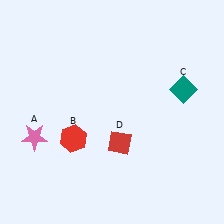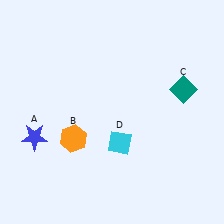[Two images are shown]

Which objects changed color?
A changed from pink to blue. B changed from red to orange. D changed from red to cyan.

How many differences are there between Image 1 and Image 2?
There are 3 differences between the two images.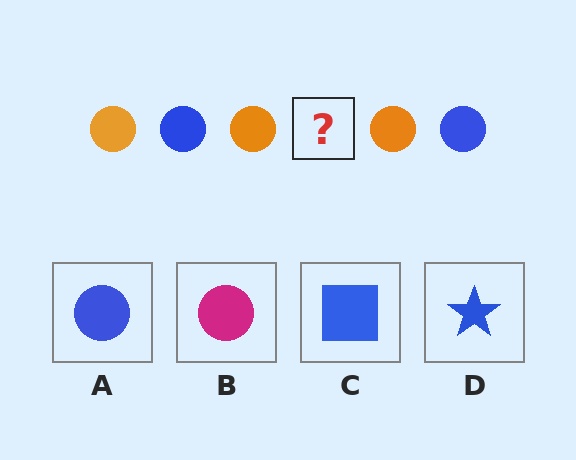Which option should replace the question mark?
Option A.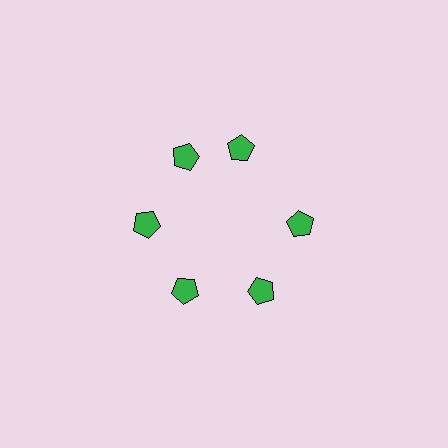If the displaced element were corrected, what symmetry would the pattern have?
It would have 6-fold rotational symmetry — the pattern would map onto itself every 60 degrees.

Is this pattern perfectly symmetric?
No. The 6 green pentagons are arranged in a ring, but one element near the 1 o'clock position is rotated out of alignment along the ring, breaking the 6-fold rotational symmetry.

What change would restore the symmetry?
The symmetry would be restored by rotating it back into even spacing with its neighbors so that all 6 pentagons sit at equal angles and equal distance from the center.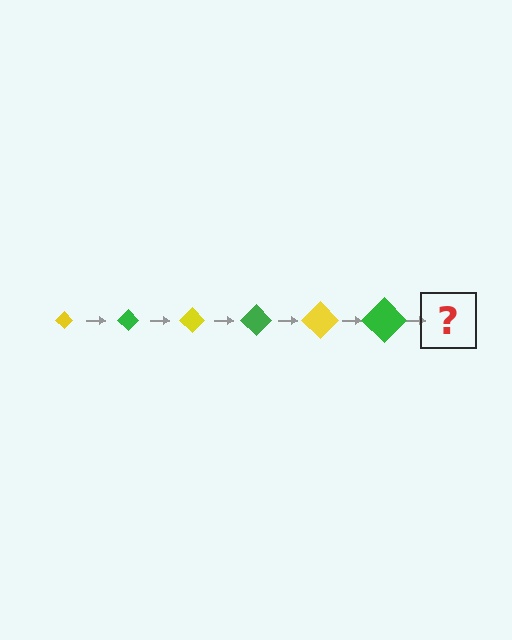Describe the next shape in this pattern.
It should be a yellow diamond, larger than the previous one.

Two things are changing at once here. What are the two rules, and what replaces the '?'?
The two rules are that the diamond grows larger each step and the color cycles through yellow and green. The '?' should be a yellow diamond, larger than the previous one.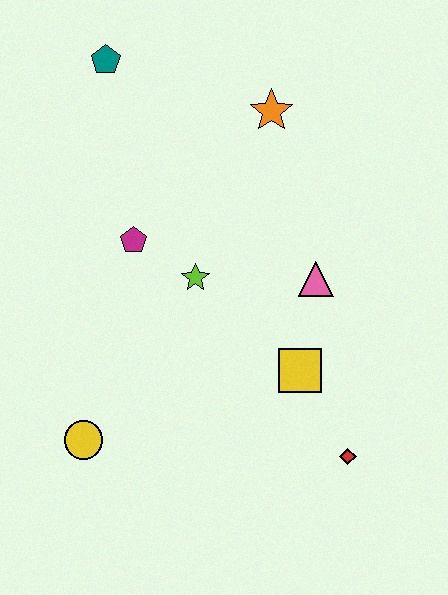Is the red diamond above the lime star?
No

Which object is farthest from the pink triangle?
The teal pentagon is farthest from the pink triangle.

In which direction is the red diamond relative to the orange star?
The red diamond is below the orange star.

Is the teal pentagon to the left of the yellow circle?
No